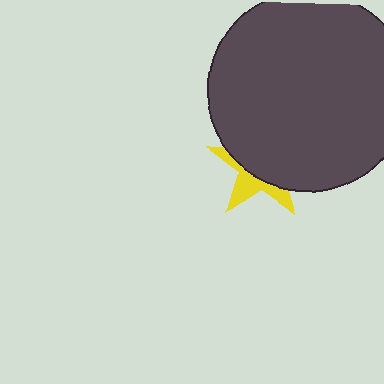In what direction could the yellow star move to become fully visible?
The yellow star could move down. That would shift it out from behind the dark gray circle entirely.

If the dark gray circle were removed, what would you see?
You would see the complete yellow star.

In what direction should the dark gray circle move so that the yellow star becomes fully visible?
The dark gray circle should move up. That is the shortest direction to clear the overlap and leave the yellow star fully visible.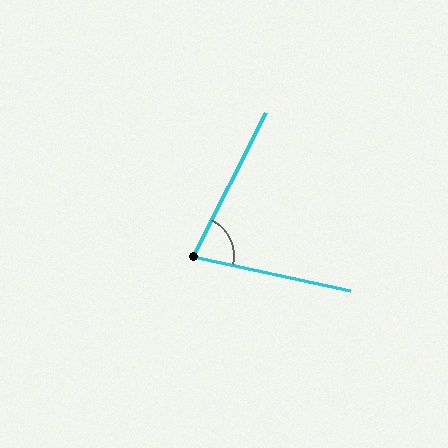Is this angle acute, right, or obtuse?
It is acute.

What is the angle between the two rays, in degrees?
Approximately 75 degrees.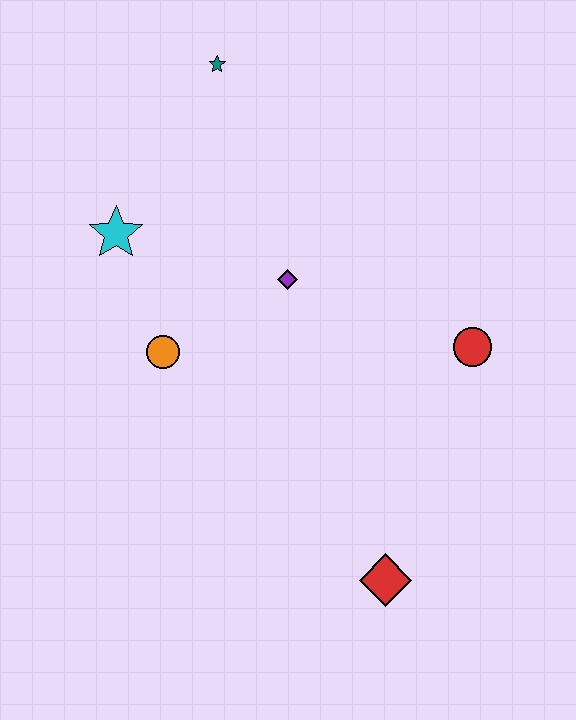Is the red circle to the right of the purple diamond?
Yes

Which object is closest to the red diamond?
The red circle is closest to the red diamond.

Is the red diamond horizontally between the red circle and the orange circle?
Yes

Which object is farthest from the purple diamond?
The red diamond is farthest from the purple diamond.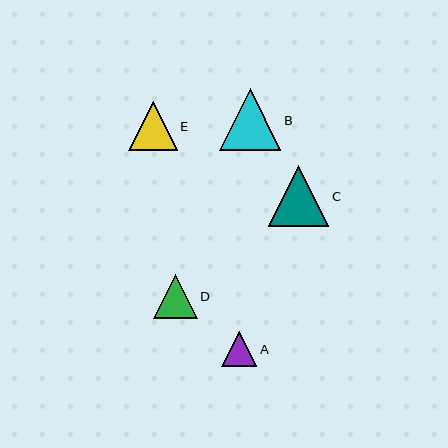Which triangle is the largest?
Triangle B is the largest with a size of approximately 61 pixels.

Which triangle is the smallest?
Triangle A is the smallest with a size of approximately 36 pixels.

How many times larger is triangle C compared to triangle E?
Triangle C is approximately 1.2 times the size of triangle E.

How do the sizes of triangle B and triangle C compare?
Triangle B and triangle C are approximately the same size.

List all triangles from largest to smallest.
From largest to smallest: B, C, E, D, A.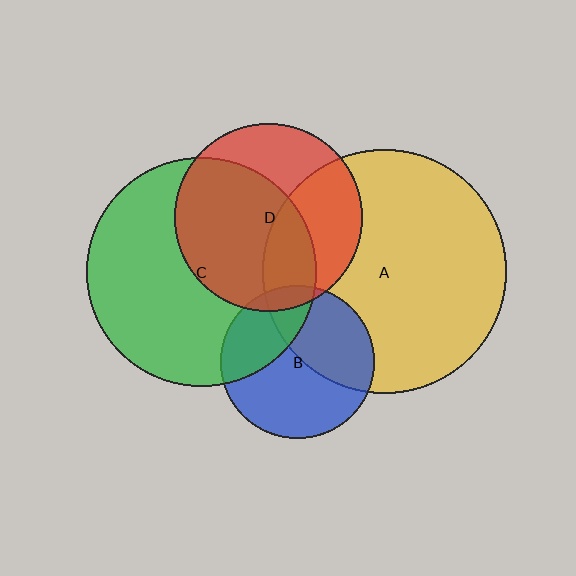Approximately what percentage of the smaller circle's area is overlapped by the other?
Approximately 40%.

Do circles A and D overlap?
Yes.